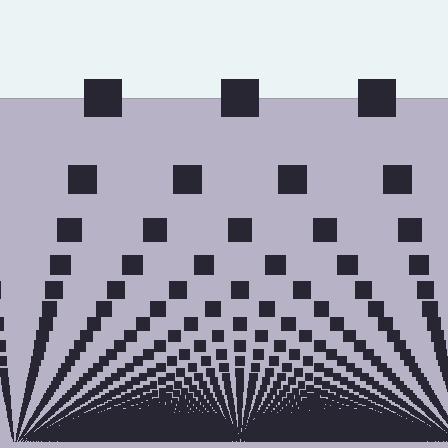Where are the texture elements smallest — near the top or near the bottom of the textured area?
Near the bottom.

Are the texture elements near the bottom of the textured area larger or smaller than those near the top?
Smaller. The gradient is inverted — elements near the bottom are smaller and denser.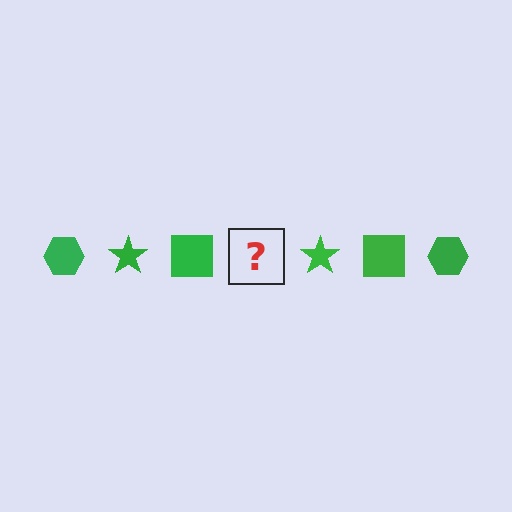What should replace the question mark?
The question mark should be replaced with a green hexagon.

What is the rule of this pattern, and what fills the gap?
The rule is that the pattern cycles through hexagon, star, square shapes in green. The gap should be filled with a green hexagon.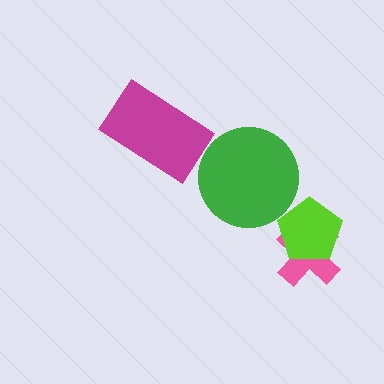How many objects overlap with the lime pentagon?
1 object overlaps with the lime pentagon.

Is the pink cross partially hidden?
Yes, it is partially covered by another shape.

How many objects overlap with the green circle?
0 objects overlap with the green circle.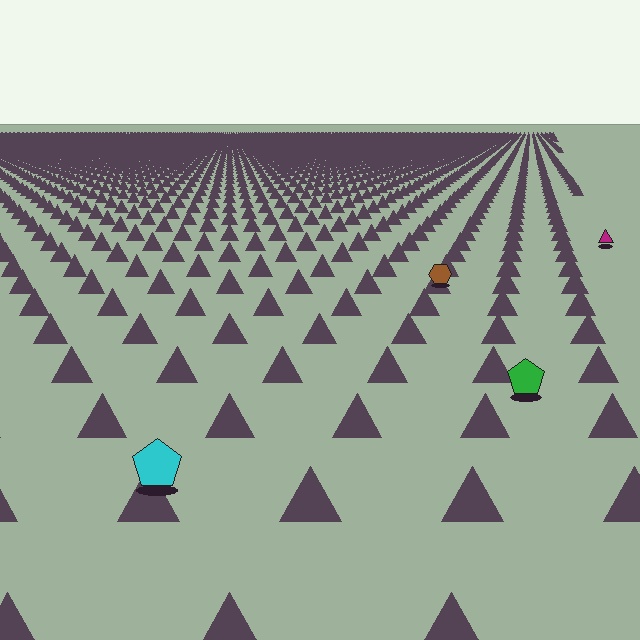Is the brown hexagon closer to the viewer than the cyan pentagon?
No. The cyan pentagon is closer — you can tell from the texture gradient: the ground texture is coarser near it.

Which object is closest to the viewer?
The cyan pentagon is closest. The texture marks near it are larger and more spread out.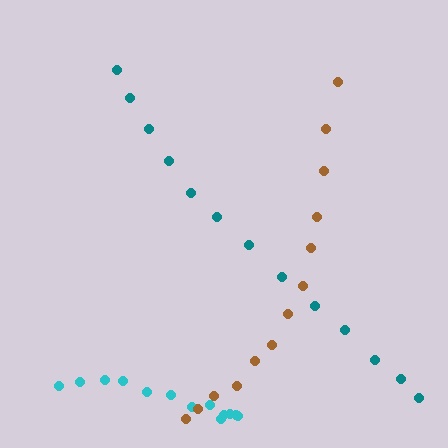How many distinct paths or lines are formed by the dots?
There are 3 distinct paths.